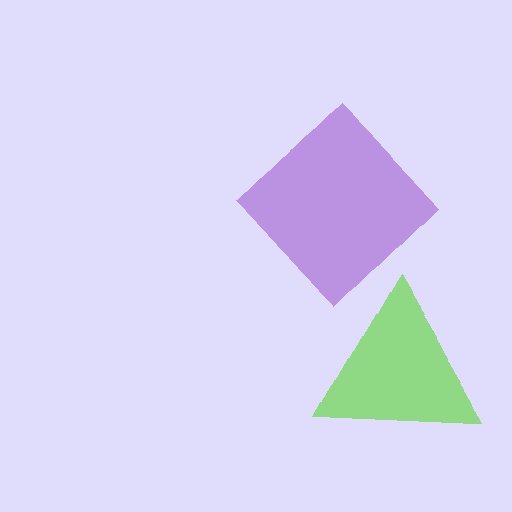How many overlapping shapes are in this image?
There are 2 overlapping shapes in the image.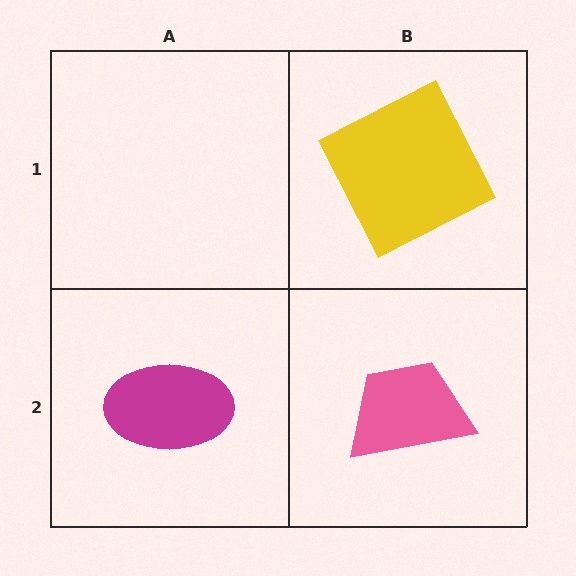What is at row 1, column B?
A yellow square.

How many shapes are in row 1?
1 shape.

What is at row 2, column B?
A pink trapezoid.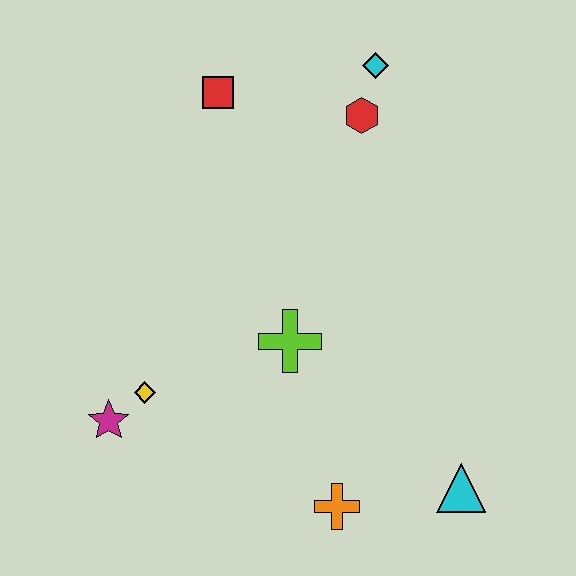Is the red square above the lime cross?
Yes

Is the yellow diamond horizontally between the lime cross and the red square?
No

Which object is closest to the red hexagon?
The cyan diamond is closest to the red hexagon.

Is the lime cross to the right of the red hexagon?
No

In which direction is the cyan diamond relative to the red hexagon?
The cyan diamond is above the red hexagon.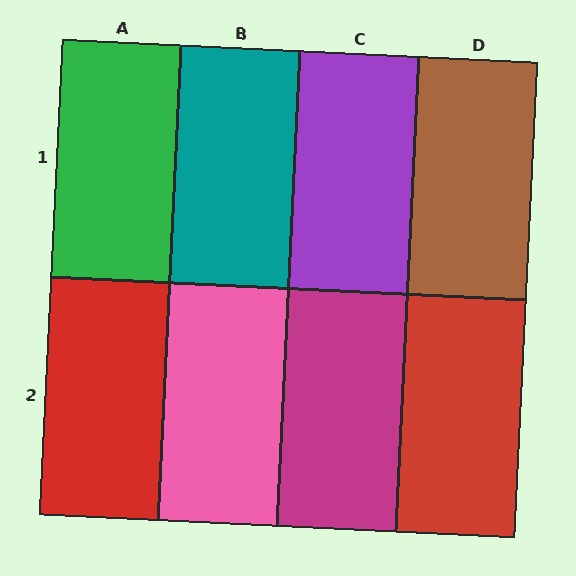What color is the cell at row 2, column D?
Red.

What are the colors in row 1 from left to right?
Green, teal, purple, brown.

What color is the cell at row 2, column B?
Pink.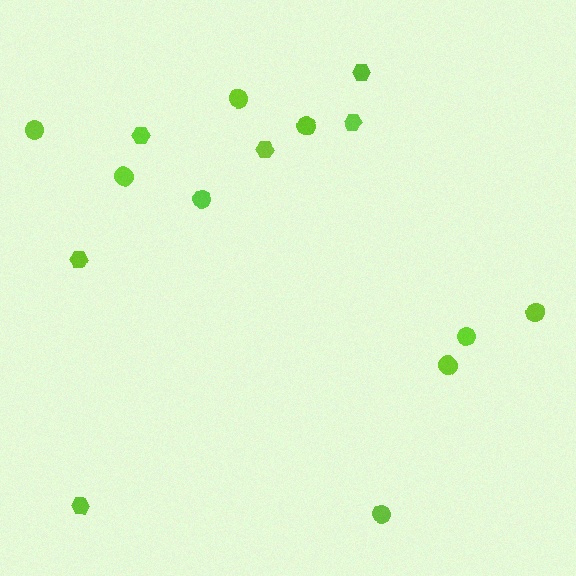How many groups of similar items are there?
There are 2 groups: one group of hexagons (6) and one group of circles (9).